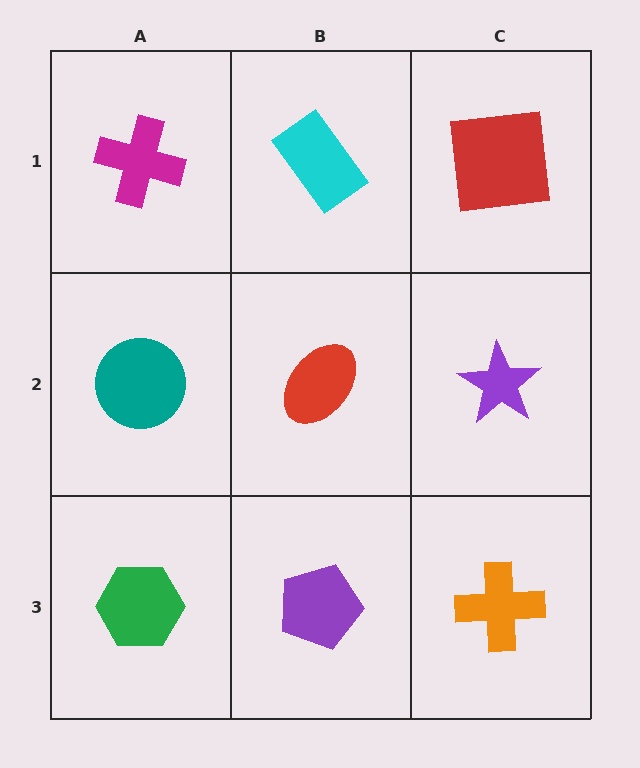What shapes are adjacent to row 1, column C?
A purple star (row 2, column C), a cyan rectangle (row 1, column B).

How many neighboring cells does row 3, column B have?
3.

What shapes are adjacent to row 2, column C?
A red square (row 1, column C), an orange cross (row 3, column C), a red ellipse (row 2, column B).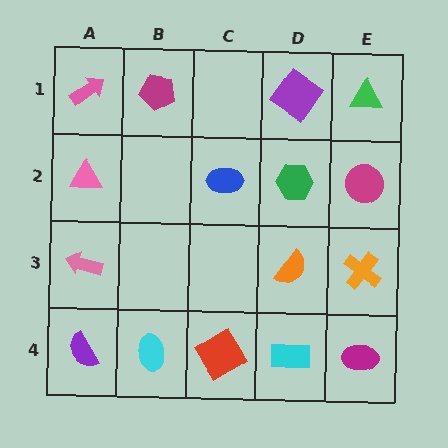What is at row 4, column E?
A magenta ellipse.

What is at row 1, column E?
A green triangle.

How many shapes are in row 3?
3 shapes.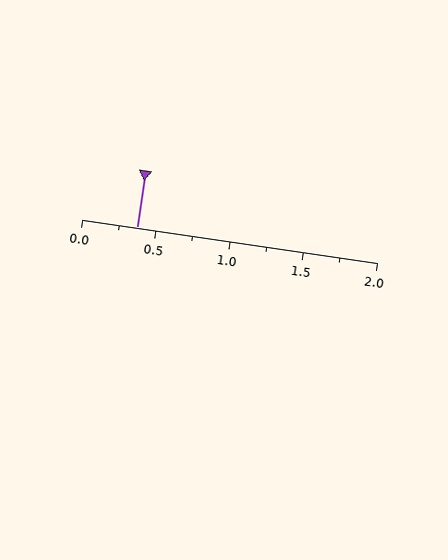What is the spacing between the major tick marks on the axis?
The major ticks are spaced 0.5 apart.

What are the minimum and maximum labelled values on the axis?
The axis runs from 0.0 to 2.0.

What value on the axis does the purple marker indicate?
The marker indicates approximately 0.38.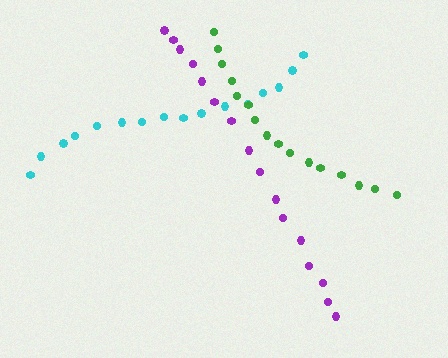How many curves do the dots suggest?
There are 3 distinct paths.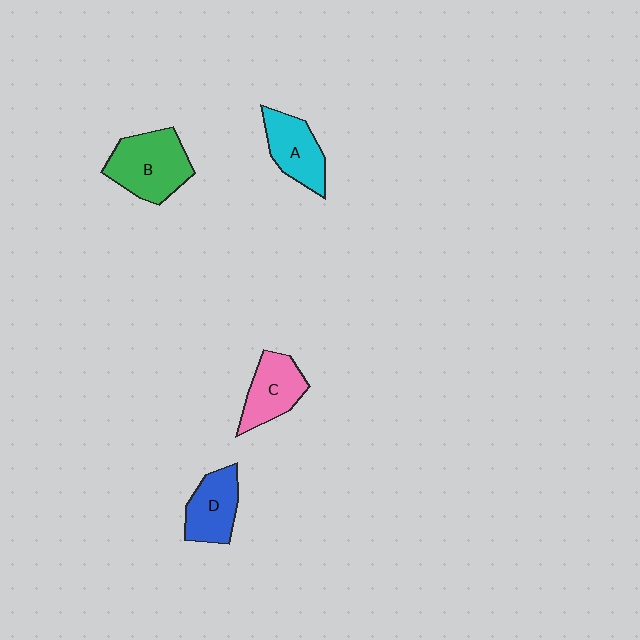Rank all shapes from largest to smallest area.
From largest to smallest: B (green), C (pink), A (cyan), D (blue).